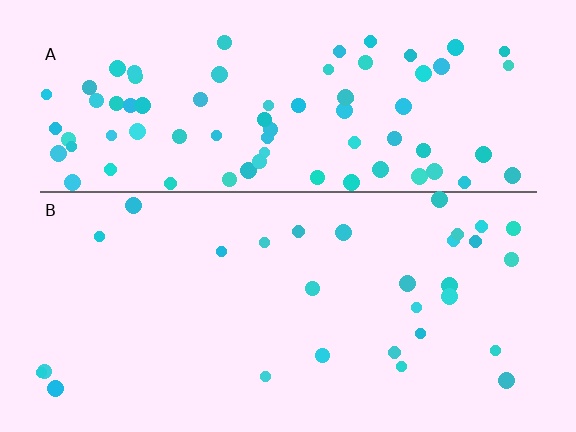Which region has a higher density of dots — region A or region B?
A (the top).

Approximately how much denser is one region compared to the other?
Approximately 2.8× — region A over region B.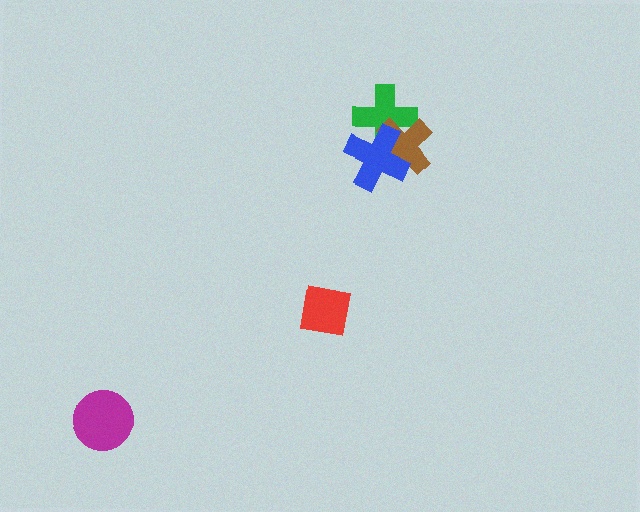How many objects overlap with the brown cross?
2 objects overlap with the brown cross.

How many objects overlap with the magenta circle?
0 objects overlap with the magenta circle.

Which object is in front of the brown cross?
The blue cross is in front of the brown cross.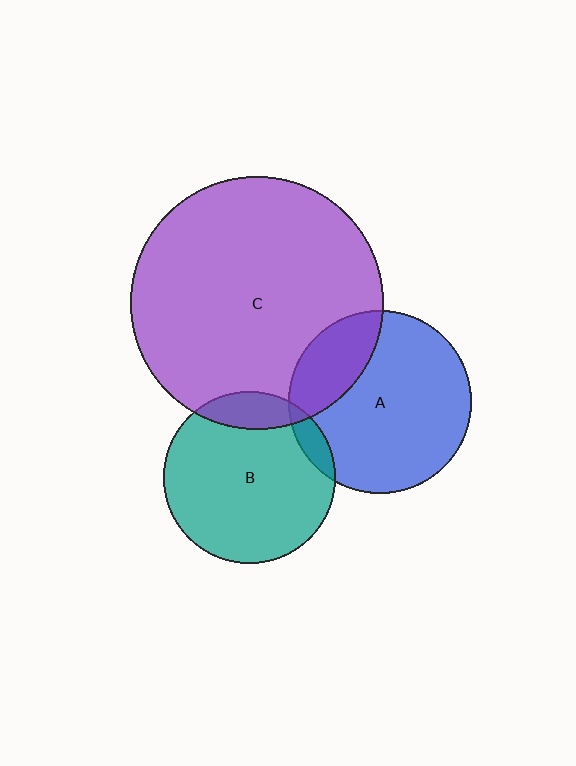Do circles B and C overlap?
Yes.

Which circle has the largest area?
Circle C (purple).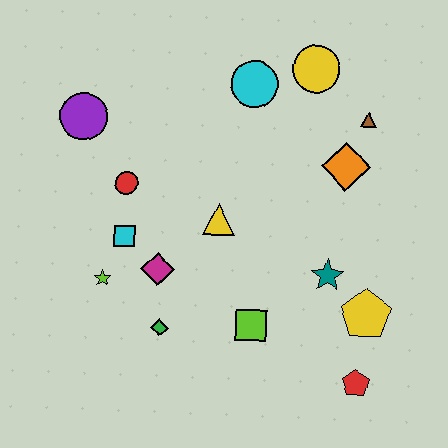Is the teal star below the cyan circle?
Yes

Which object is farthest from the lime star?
The brown triangle is farthest from the lime star.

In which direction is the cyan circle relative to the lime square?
The cyan circle is above the lime square.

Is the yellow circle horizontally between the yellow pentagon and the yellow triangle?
Yes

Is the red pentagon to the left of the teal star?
No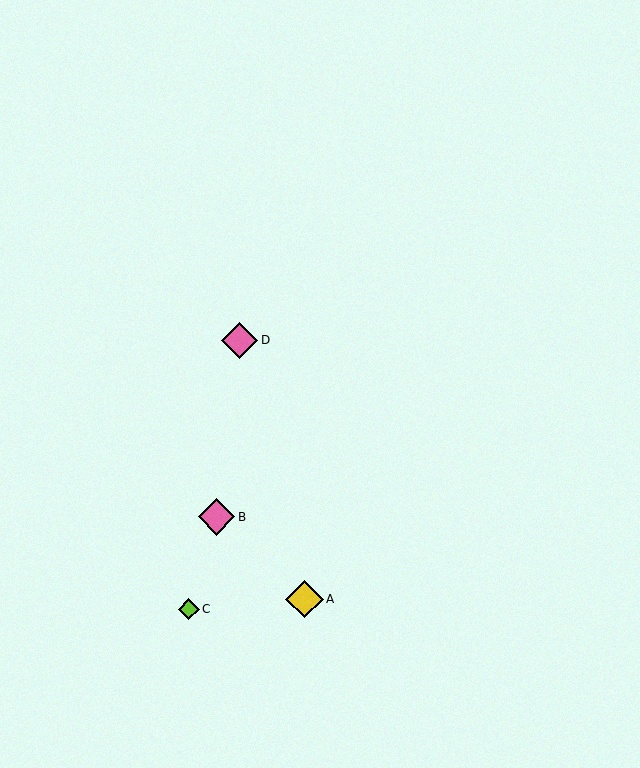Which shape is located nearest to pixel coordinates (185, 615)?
The lime diamond (labeled C) at (189, 609) is nearest to that location.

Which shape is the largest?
The yellow diamond (labeled A) is the largest.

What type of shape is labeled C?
Shape C is a lime diamond.